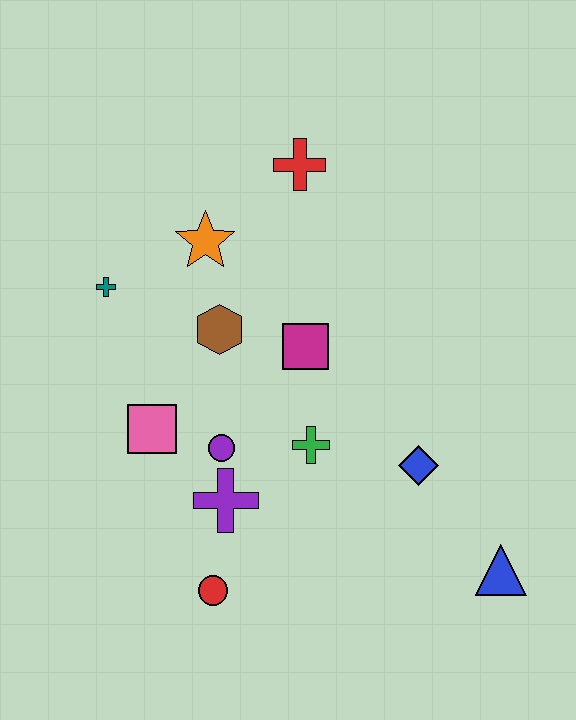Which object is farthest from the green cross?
The red cross is farthest from the green cross.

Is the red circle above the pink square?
No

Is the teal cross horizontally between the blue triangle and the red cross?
No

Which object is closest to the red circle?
The purple cross is closest to the red circle.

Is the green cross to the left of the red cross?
No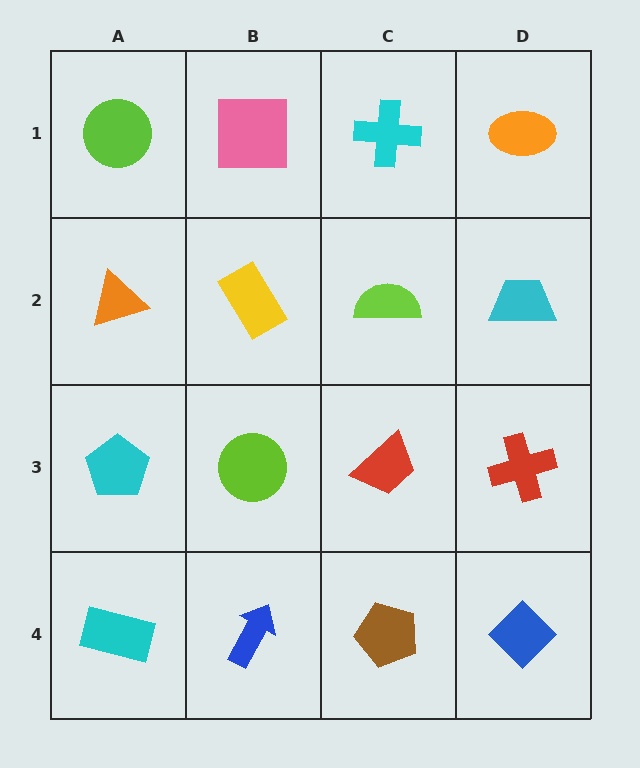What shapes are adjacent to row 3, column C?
A lime semicircle (row 2, column C), a brown pentagon (row 4, column C), a lime circle (row 3, column B), a red cross (row 3, column D).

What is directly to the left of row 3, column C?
A lime circle.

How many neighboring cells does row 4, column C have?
3.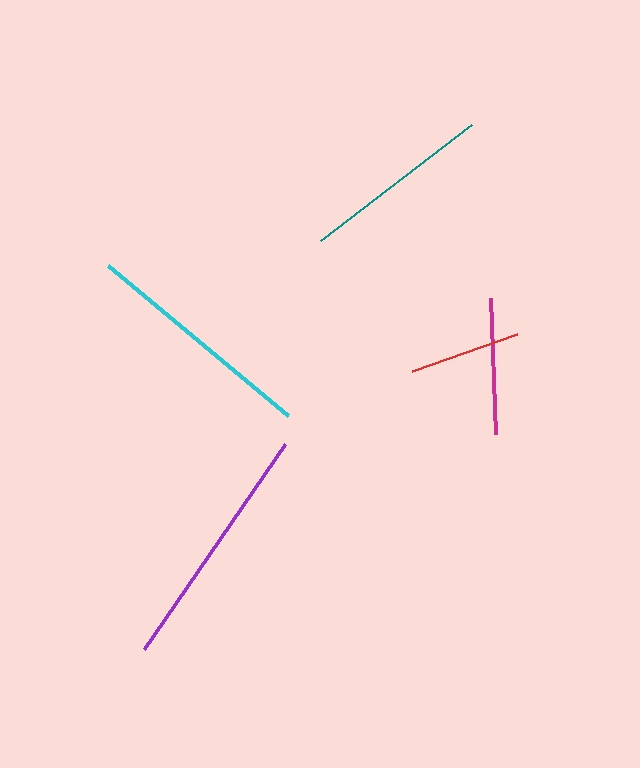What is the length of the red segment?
The red segment is approximately 111 pixels long.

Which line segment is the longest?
The purple line is the longest at approximately 249 pixels.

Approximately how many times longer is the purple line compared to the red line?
The purple line is approximately 2.2 times the length of the red line.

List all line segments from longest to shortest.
From longest to shortest: purple, cyan, teal, magenta, red.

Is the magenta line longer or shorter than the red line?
The magenta line is longer than the red line.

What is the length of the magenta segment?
The magenta segment is approximately 135 pixels long.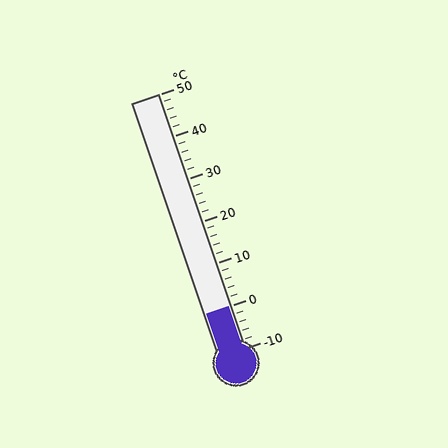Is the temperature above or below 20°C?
The temperature is below 20°C.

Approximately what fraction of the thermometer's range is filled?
The thermometer is filled to approximately 15% of its range.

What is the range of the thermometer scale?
The thermometer scale ranges from -10°C to 50°C.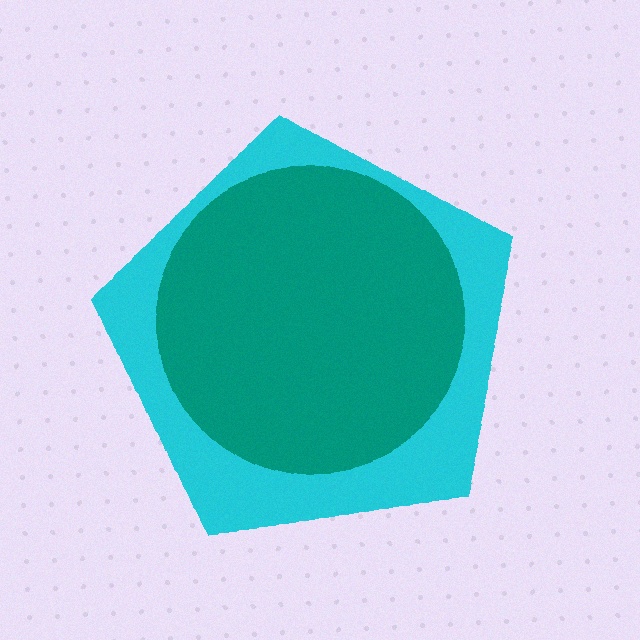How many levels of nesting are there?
2.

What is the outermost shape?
The cyan pentagon.